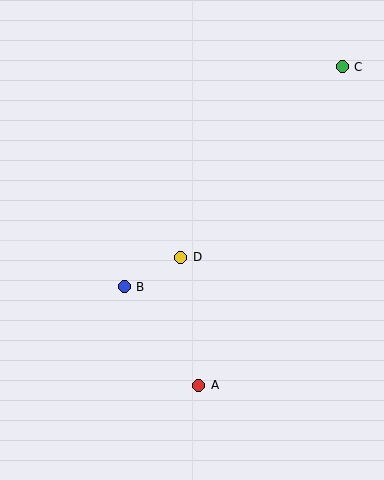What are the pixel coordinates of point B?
Point B is at (124, 287).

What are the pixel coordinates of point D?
Point D is at (181, 257).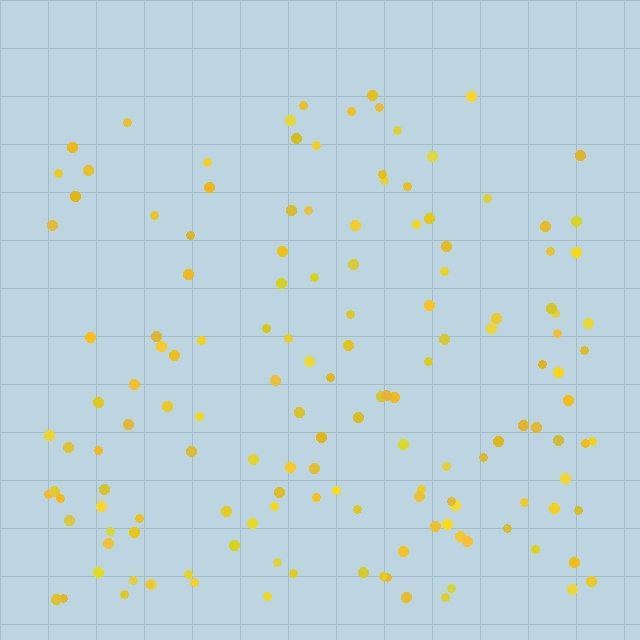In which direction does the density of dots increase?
From top to bottom, with the bottom side densest.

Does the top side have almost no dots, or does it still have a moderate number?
Still a moderate number, just noticeably fewer than the bottom.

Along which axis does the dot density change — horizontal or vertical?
Vertical.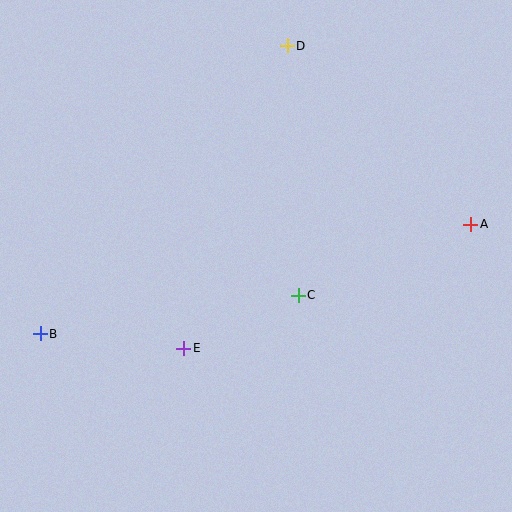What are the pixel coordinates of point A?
Point A is at (471, 224).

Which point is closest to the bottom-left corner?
Point B is closest to the bottom-left corner.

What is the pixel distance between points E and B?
The distance between E and B is 145 pixels.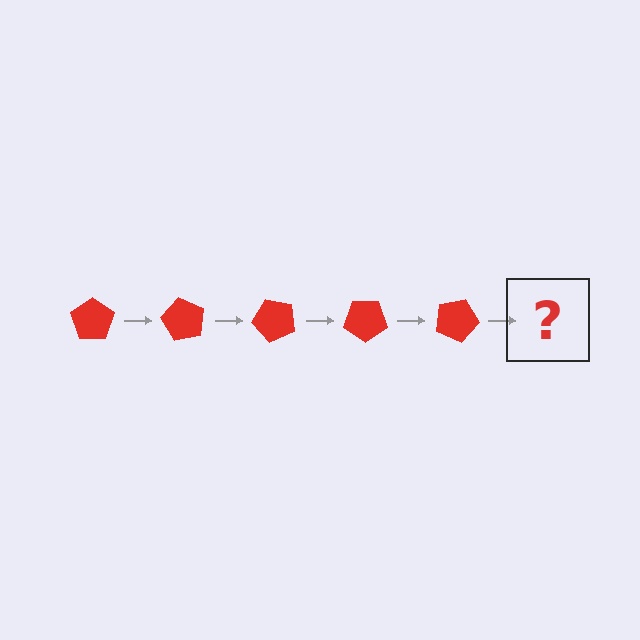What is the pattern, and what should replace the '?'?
The pattern is that the pentagon rotates 60 degrees each step. The '?' should be a red pentagon rotated 300 degrees.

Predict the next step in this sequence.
The next step is a red pentagon rotated 300 degrees.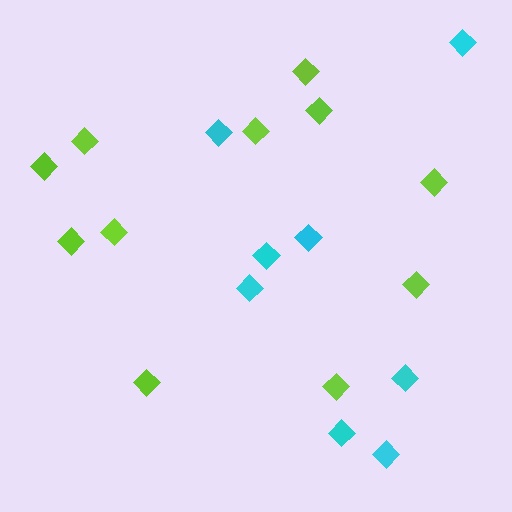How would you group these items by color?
There are 2 groups: one group of lime diamonds (11) and one group of cyan diamonds (8).